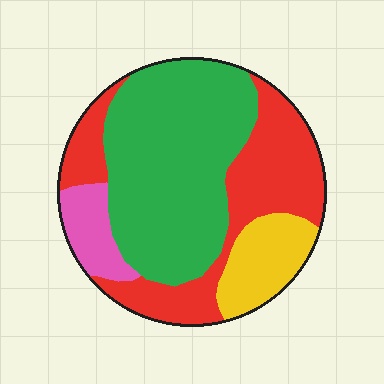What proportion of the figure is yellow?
Yellow takes up less than a sixth of the figure.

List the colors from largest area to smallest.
From largest to smallest: green, red, yellow, pink.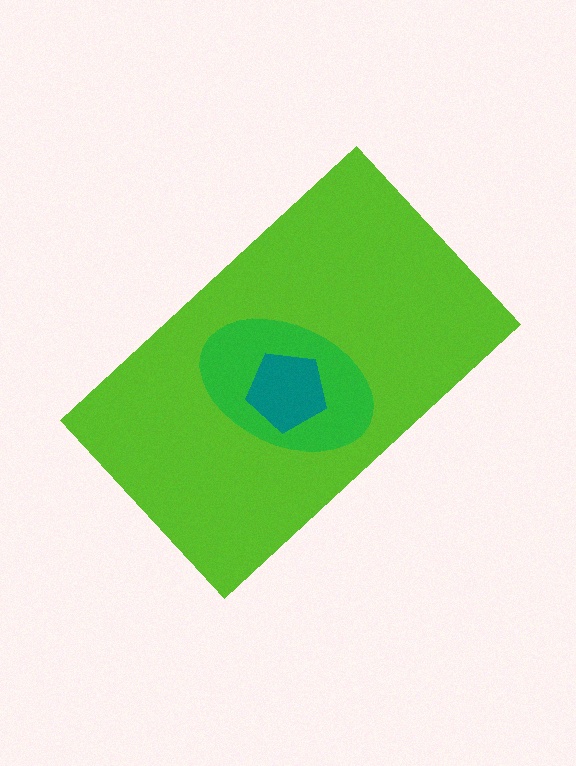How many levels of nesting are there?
3.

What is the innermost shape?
The teal pentagon.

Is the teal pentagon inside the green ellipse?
Yes.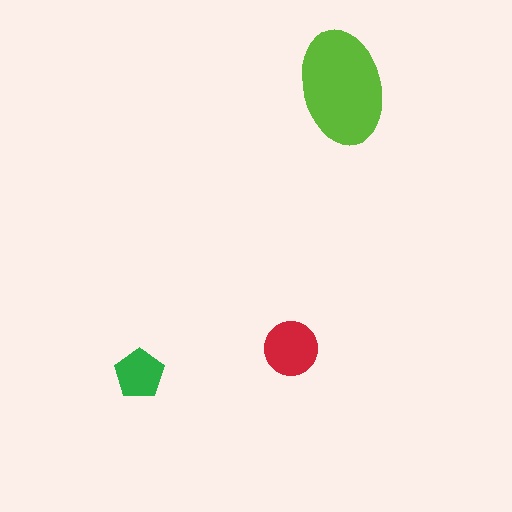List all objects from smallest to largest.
The green pentagon, the red circle, the lime ellipse.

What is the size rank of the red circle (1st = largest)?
2nd.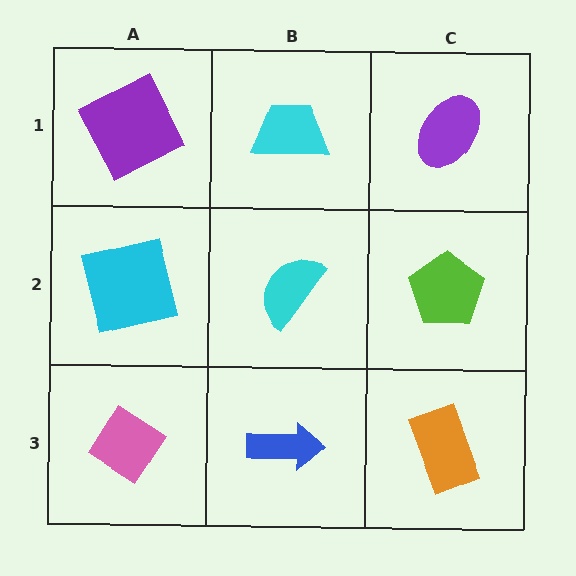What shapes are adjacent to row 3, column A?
A cyan square (row 2, column A), a blue arrow (row 3, column B).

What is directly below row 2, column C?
An orange rectangle.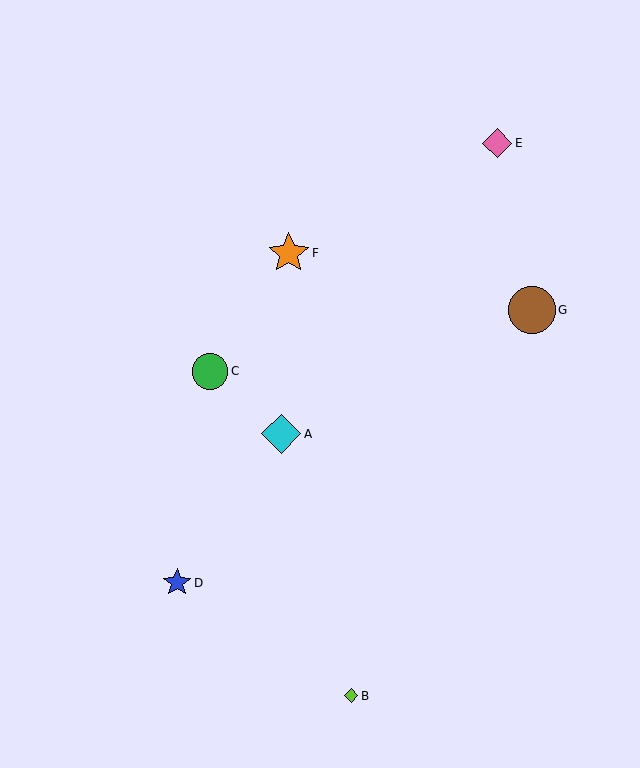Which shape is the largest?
The brown circle (labeled G) is the largest.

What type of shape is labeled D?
Shape D is a blue star.